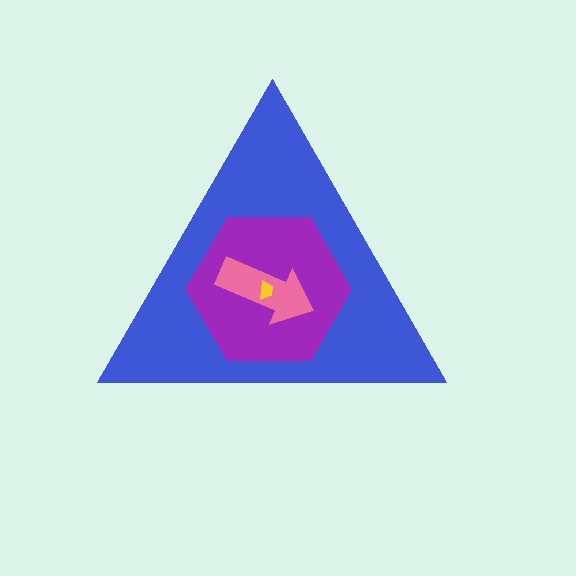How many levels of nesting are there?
4.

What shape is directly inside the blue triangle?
The purple hexagon.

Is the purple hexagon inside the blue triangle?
Yes.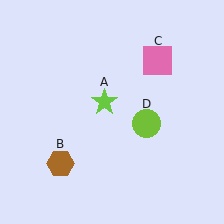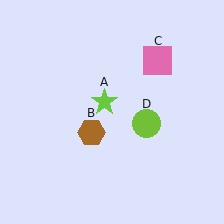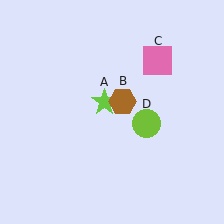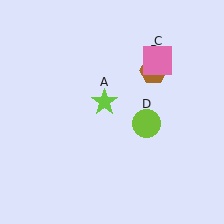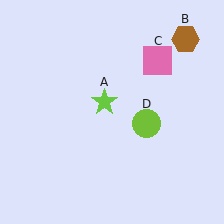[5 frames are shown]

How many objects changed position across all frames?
1 object changed position: brown hexagon (object B).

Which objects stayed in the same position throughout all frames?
Lime star (object A) and pink square (object C) and lime circle (object D) remained stationary.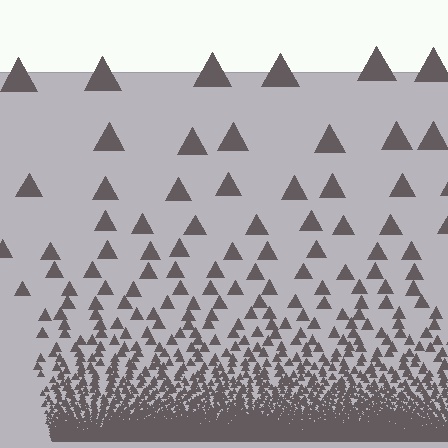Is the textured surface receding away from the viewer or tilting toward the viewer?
The surface appears to tilt toward the viewer. Texture elements get larger and sparser toward the top.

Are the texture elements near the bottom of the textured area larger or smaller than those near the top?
Smaller. The gradient is inverted — elements near the bottom are smaller and denser.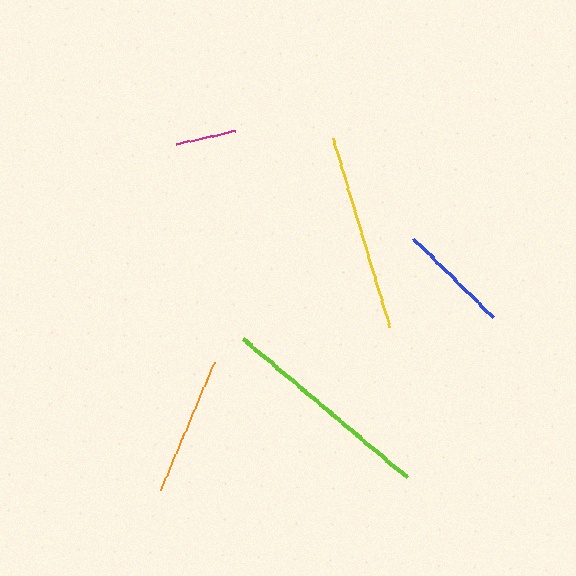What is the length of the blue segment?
The blue segment is approximately 112 pixels long.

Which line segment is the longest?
The lime line is the longest at approximately 215 pixels.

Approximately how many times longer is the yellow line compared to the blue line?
The yellow line is approximately 1.8 times the length of the blue line.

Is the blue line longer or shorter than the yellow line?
The yellow line is longer than the blue line.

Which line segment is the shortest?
The magenta line is the shortest at approximately 61 pixels.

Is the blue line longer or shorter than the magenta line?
The blue line is longer than the magenta line.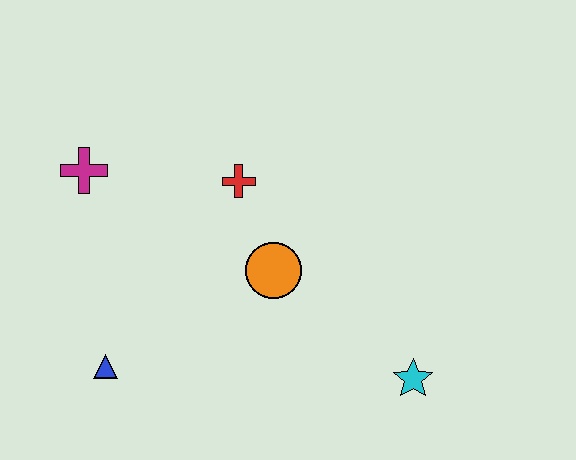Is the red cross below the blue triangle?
No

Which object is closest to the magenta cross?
The red cross is closest to the magenta cross.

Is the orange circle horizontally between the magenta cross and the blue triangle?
No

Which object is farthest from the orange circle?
The magenta cross is farthest from the orange circle.